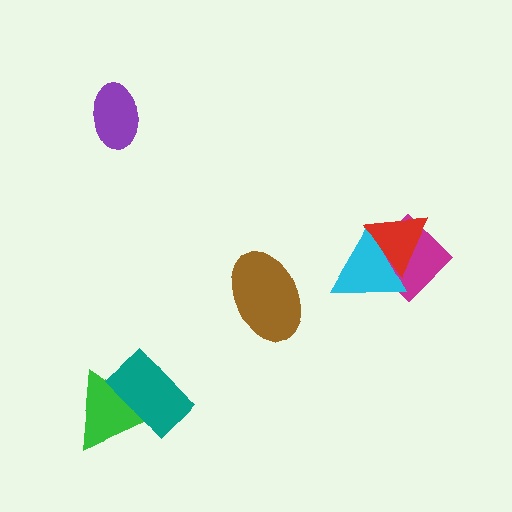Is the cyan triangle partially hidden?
Yes, it is partially covered by another shape.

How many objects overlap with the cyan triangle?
2 objects overlap with the cyan triangle.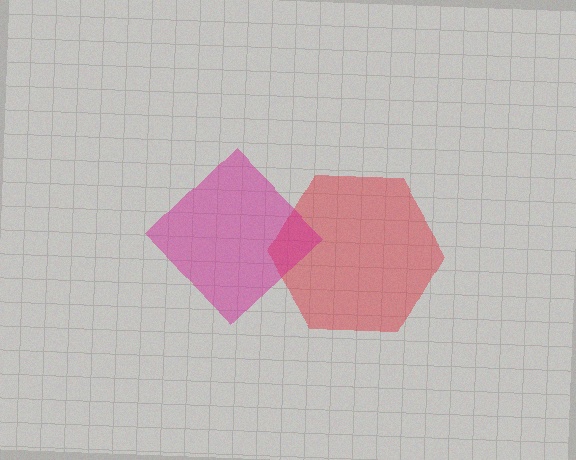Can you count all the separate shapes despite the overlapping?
Yes, there are 2 separate shapes.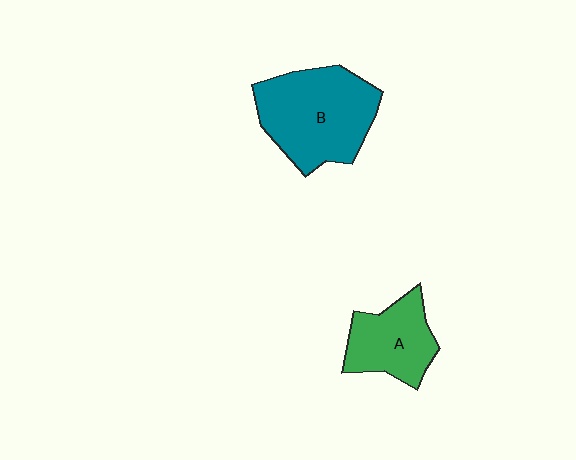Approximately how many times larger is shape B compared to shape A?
Approximately 1.6 times.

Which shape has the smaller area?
Shape A (green).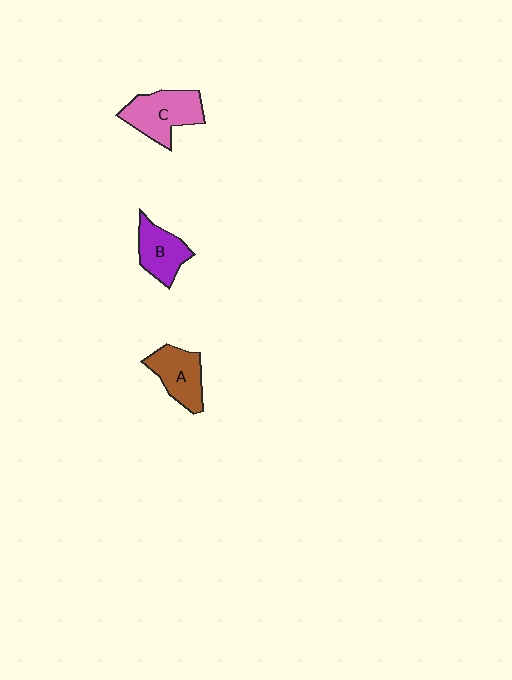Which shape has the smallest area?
Shape B (purple).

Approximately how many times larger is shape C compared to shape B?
Approximately 1.3 times.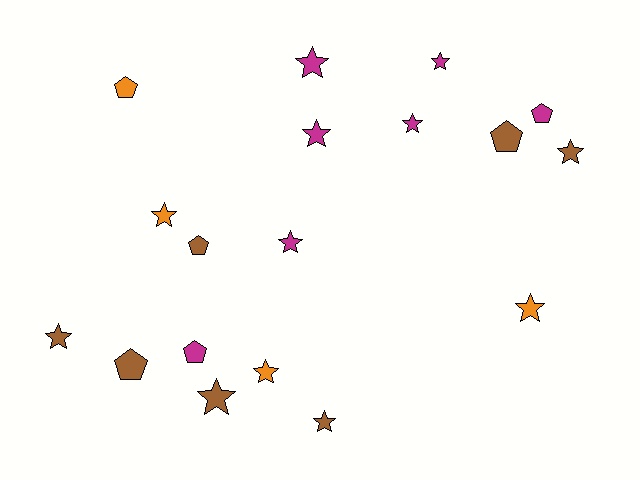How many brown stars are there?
There are 4 brown stars.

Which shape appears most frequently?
Star, with 12 objects.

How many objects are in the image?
There are 18 objects.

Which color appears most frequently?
Brown, with 7 objects.